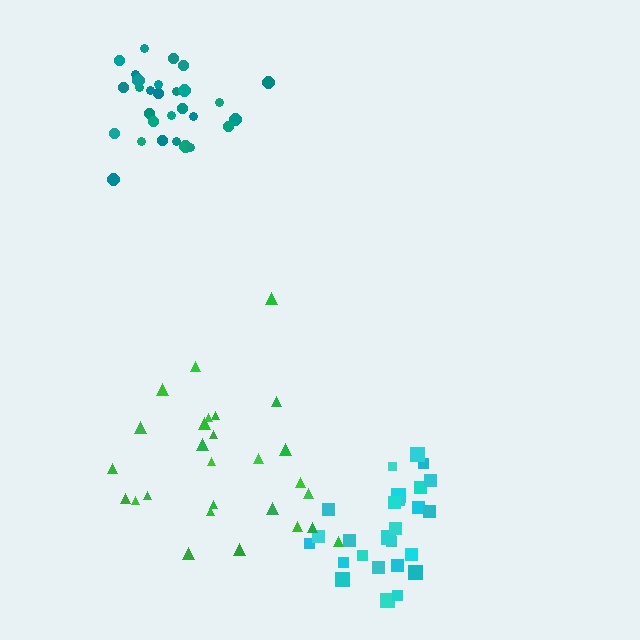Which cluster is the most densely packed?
Teal.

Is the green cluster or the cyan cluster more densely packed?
Cyan.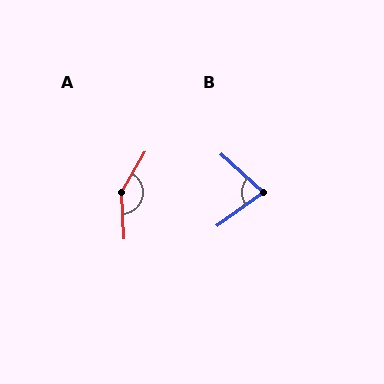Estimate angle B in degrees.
Approximately 79 degrees.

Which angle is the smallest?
B, at approximately 79 degrees.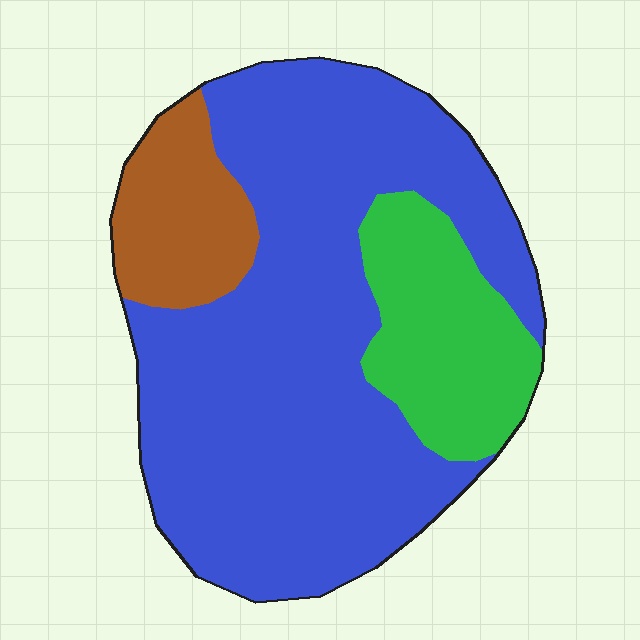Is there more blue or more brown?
Blue.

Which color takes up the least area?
Brown, at roughly 15%.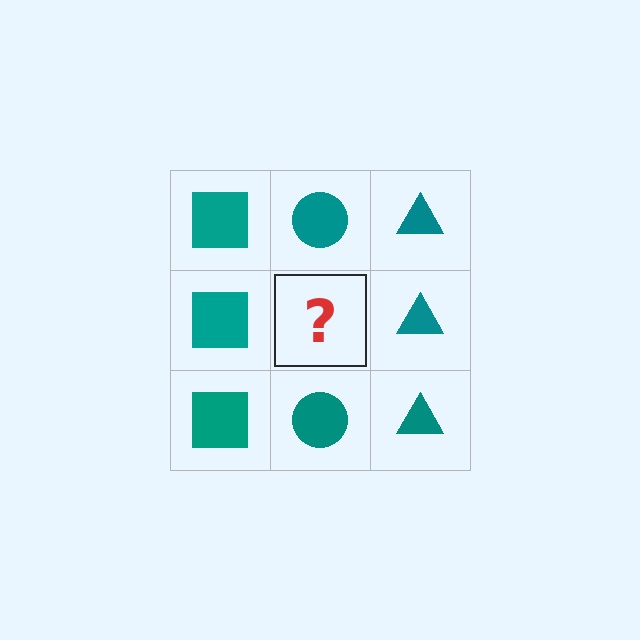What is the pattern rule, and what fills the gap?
The rule is that each column has a consistent shape. The gap should be filled with a teal circle.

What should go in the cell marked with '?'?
The missing cell should contain a teal circle.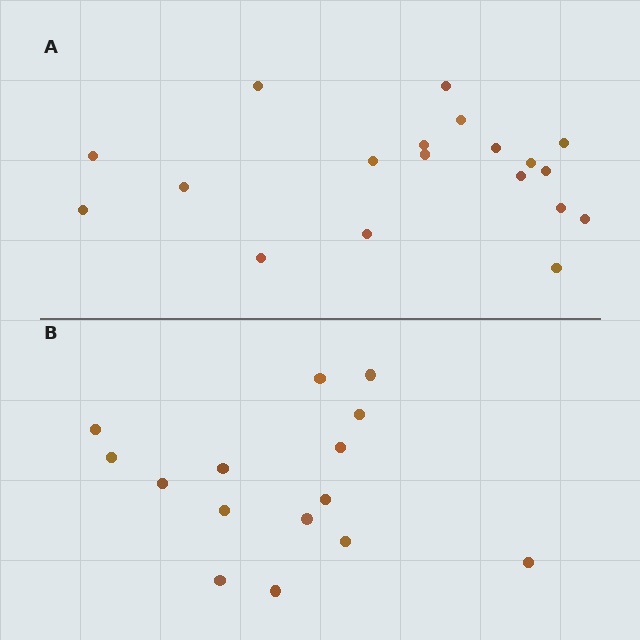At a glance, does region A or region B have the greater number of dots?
Region A (the top region) has more dots.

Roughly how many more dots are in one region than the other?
Region A has about 4 more dots than region B.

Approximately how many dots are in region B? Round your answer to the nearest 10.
About 20 dots. (The exact count is 15, which rounds to 20.)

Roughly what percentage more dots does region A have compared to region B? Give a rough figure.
About 25% more.